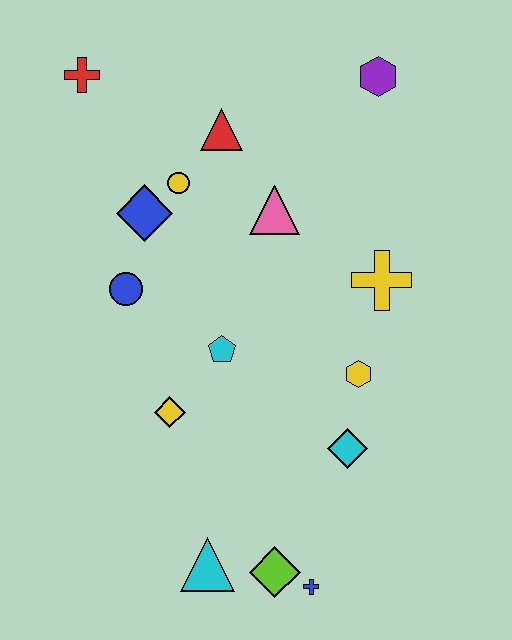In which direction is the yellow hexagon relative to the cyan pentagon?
The yellow hexagon is to the right of the cyan pentagon.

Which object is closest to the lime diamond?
The blue cross is closest to the lime diamond.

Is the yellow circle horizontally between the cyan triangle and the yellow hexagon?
No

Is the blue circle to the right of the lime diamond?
No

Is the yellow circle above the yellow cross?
Yes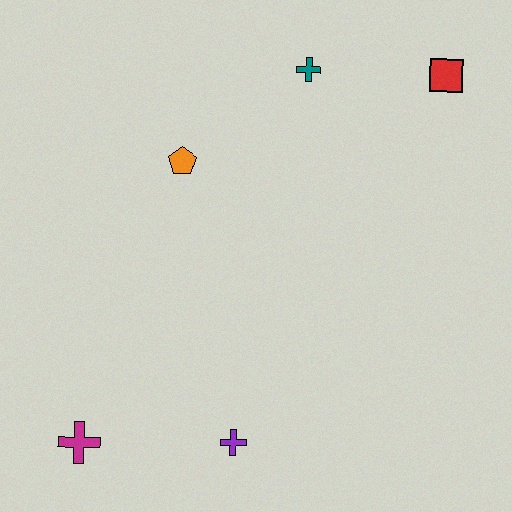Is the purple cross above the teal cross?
No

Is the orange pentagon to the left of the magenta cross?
No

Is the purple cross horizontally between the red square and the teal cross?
No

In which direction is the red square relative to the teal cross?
The red square is to the right of the teal cross.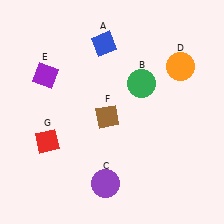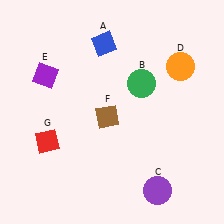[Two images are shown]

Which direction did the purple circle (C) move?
The purple circle (C) moved right.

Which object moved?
The purple circle (C) moved right.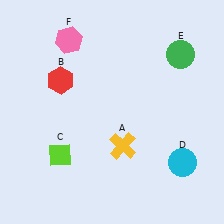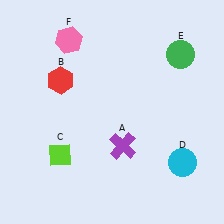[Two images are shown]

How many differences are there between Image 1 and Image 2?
There is 1 difference between the two images.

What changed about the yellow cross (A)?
In Image 1, A is yellow. In Image 2, it changed to purple.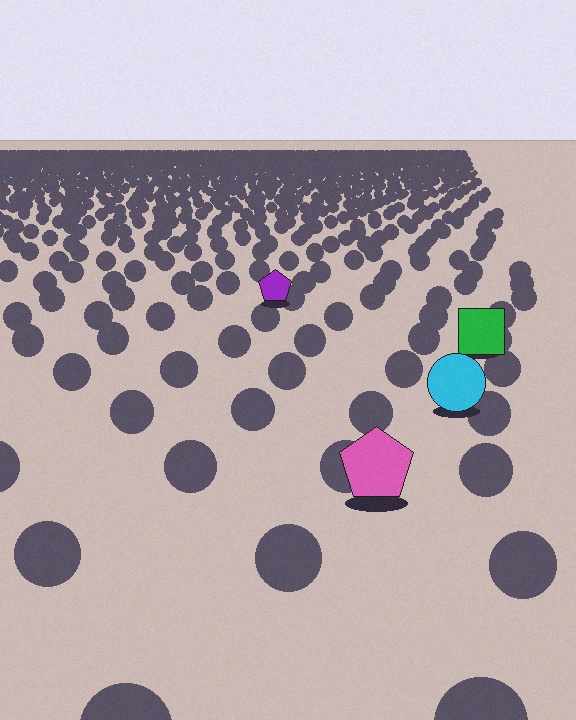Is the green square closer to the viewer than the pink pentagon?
No. The pink pentagon is closer — you can tell from the texture gradient: the ground texture is coarser near it.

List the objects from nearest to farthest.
From nearest to farthest: the pink pentagon, the cyan circle, the green square, the purple pentagon.